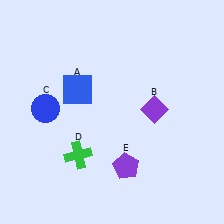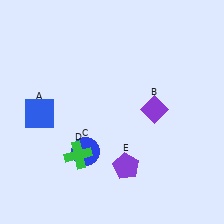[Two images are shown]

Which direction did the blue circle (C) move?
The blue circle (C) moved down.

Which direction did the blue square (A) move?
The blue square (A) moved left.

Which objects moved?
The objects that moved are: the blue square (A), the blue circle (C).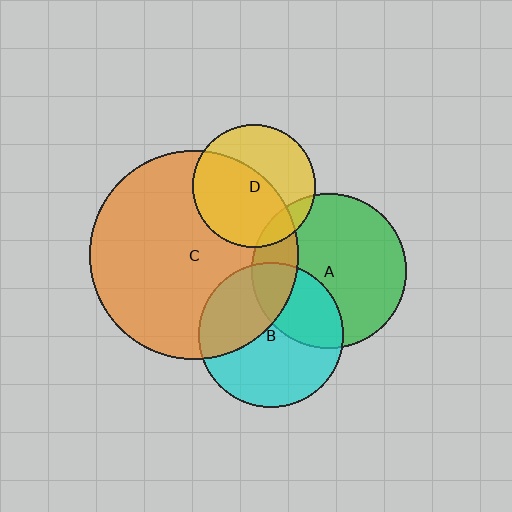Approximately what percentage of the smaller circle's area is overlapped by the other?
Approximately 10%.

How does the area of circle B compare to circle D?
Approximately 1.4 times.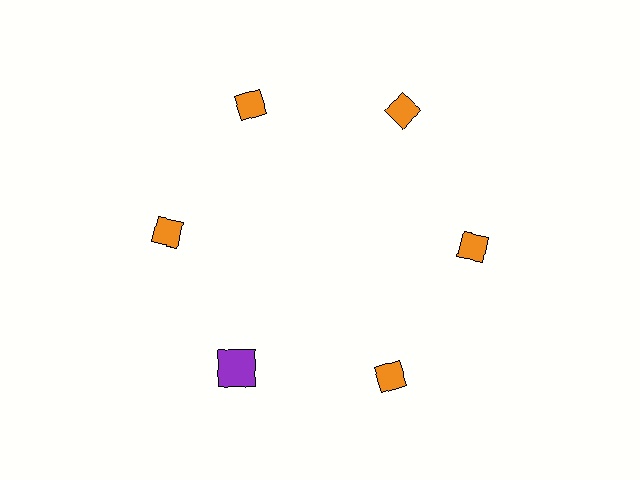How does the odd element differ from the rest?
It differs in both color (purple instead of orange) and shape (square instead of diamond).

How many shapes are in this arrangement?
There are 6 shapes arranged in a ring pattern.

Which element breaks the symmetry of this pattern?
The purple square at roughly the 7 o'clock position breaks the symmetry. All other shapes are orange diamonds.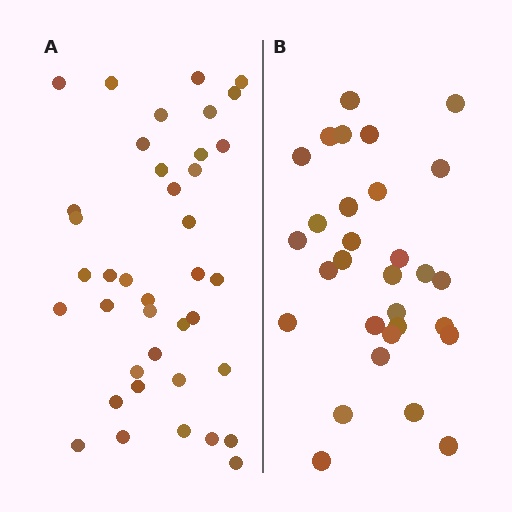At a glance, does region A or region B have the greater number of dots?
Region A (the left region) has more dots.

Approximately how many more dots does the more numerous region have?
Region A has roughly 8 or so more dots than region B.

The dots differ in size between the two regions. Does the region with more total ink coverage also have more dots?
No. Region B has more total ink coverage because its dots are larger, but region A actually contains more individual dots. Total area can be misleading — the number of items is what matters here.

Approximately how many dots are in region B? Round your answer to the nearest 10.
About 30 dots.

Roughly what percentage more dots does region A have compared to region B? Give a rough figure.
About 30% more.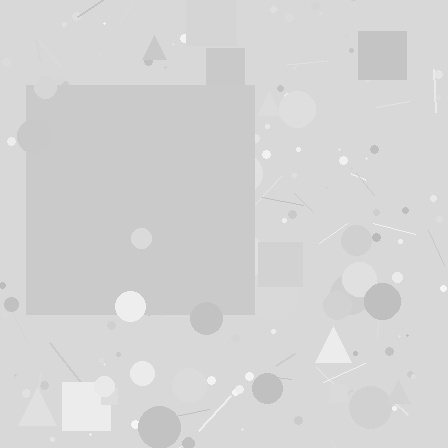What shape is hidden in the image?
A square is hidden in the image.